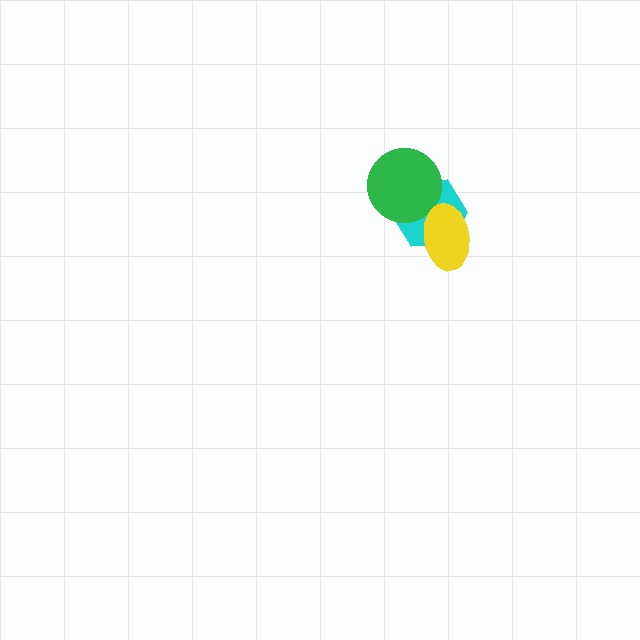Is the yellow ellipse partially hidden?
No, no other shape covers it.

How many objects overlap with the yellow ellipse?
1 object overlaps with the yellow ellipse.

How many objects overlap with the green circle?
1 object overlaps with the green circle.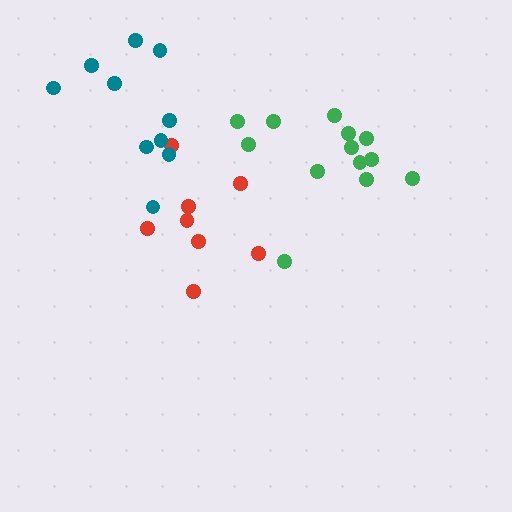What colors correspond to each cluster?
The clusters are colored: green, red, teal.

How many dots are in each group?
Group 1: 13 dots, Group 2: 8 dots, Group 3: 10 dots (31 total).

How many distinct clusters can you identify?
There are 3 distinct clusters.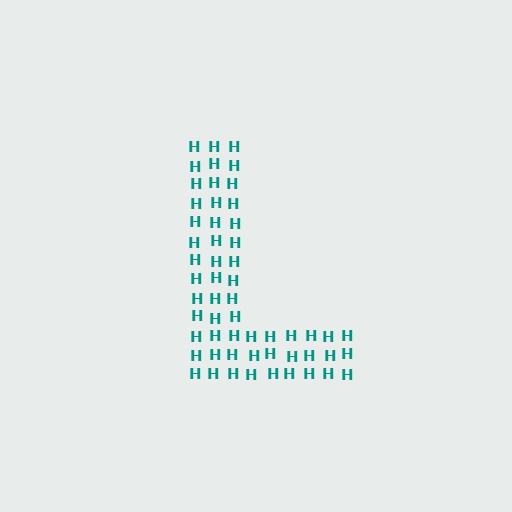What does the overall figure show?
The overall figure shows the letter L.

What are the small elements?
The small elements are letter H's.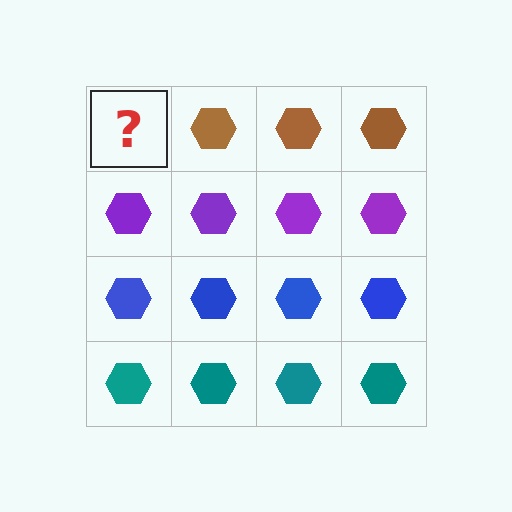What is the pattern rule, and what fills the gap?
The rule is that each row has a consistent color. The gap should be filled with a brown hexagon.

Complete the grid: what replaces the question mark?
The question mark should be replaced with a brown hexagon.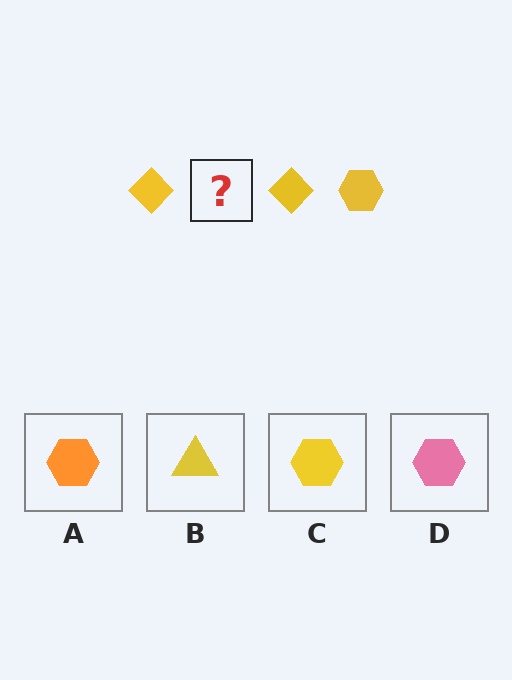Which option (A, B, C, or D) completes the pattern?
C.